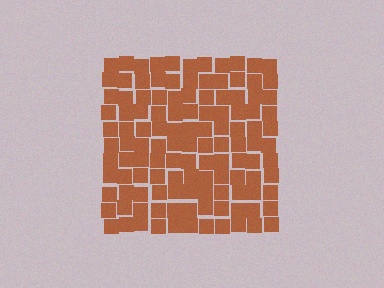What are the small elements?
The small elements are squares.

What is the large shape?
The large shape is a square.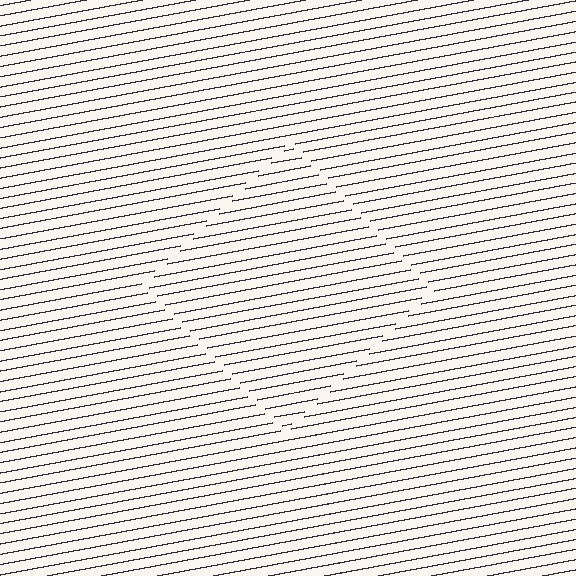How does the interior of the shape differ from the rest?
The interior of the shape contains the same grating, shifted by half a period — the contour is defined by the phase discontinuity where line-ends from the inner and outer gratings abut.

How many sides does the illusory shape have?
4 sides — the line-ends trace a square.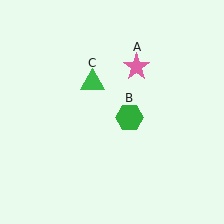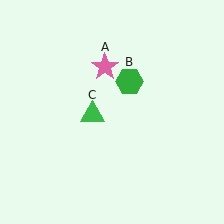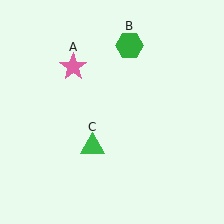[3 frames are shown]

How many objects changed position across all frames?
3 objects changed position: pink star (object A), green hexagon (object B), green triangle (object C).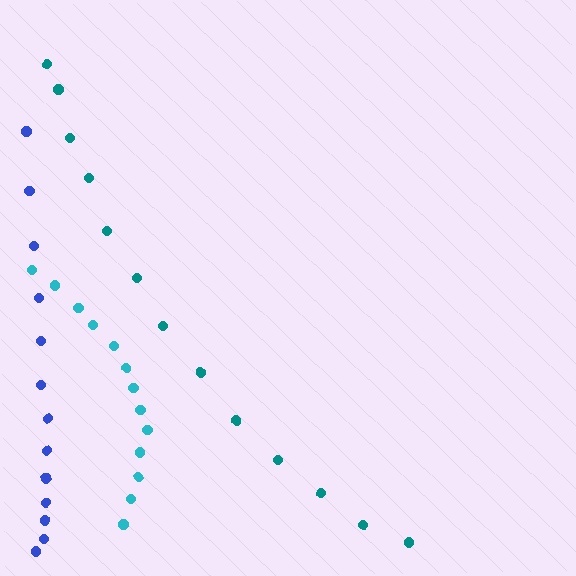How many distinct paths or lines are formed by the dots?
There are 3 distinct paths.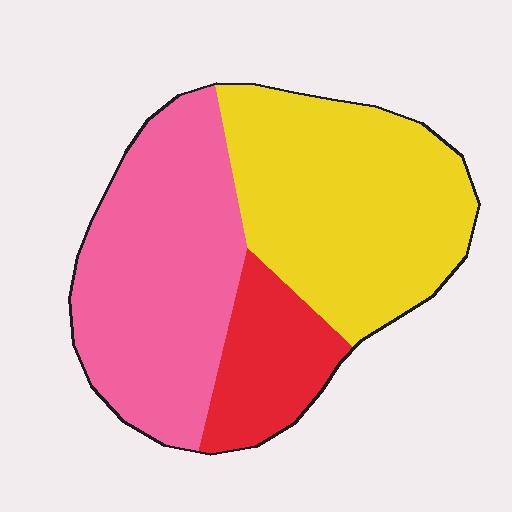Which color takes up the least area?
Red, at roughly 15%.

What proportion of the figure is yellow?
Yellow covers about 45% of the figure.